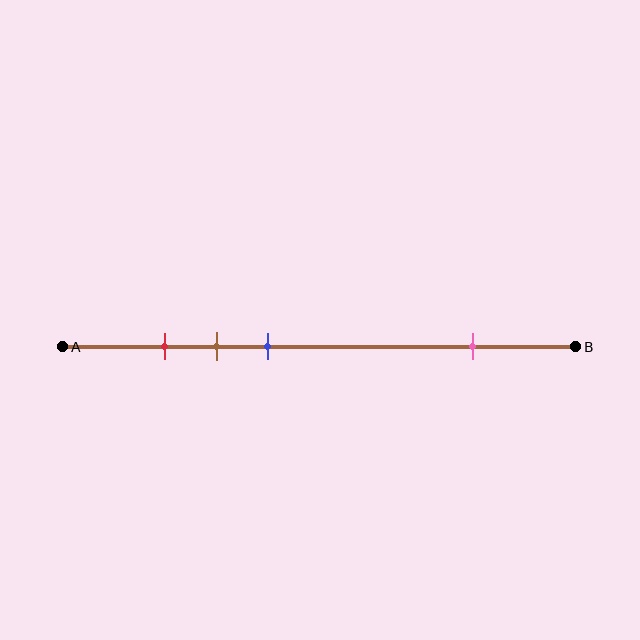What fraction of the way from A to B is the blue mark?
The blue mark is approximately 40% (0.4) of the way from A to B.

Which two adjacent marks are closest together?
The red and brown marks are the closest adjacent pair.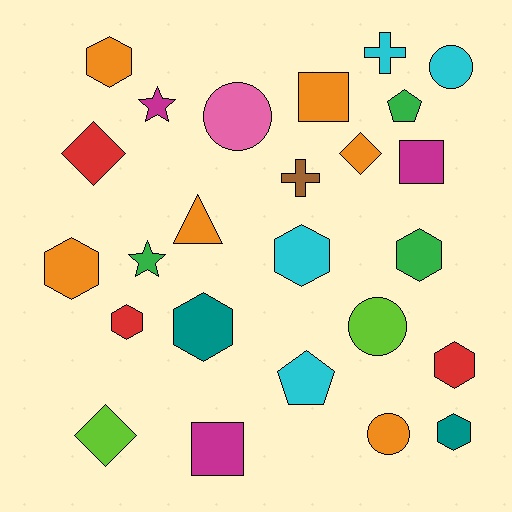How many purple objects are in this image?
There are no purple objects.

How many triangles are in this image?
There is 1 triangle.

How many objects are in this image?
There are 25 objects.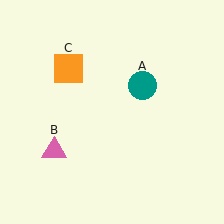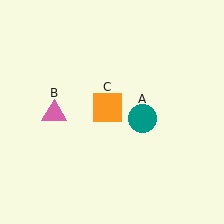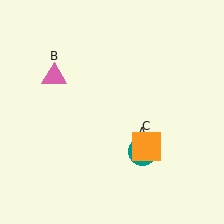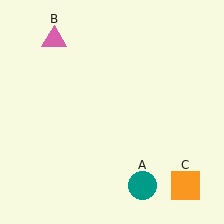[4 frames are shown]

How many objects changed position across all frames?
3 objects changed position: teal circle (object A), pink triangle (object B), orange square (object C).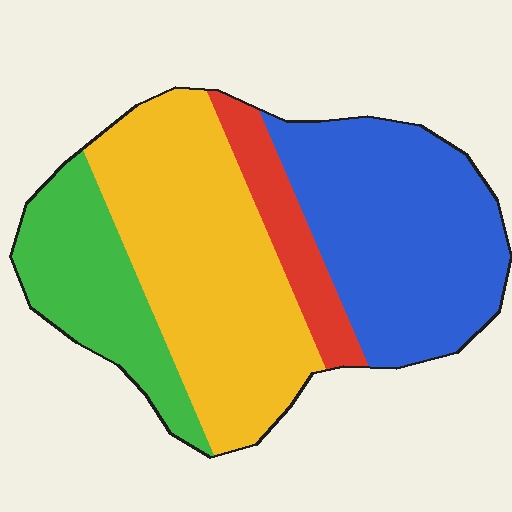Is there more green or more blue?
Blue.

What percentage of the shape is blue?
Blue takes up about one third (1/3) of the shape.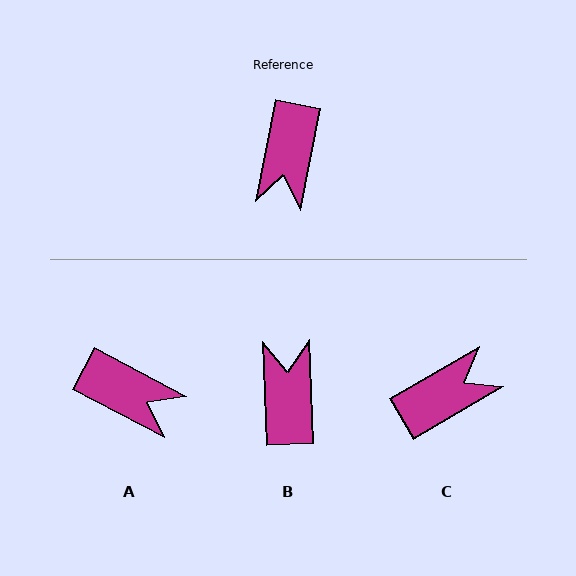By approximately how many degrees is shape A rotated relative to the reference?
Approximately 73 degrees counter-clockwise.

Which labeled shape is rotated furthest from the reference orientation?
B, about 167 degrees away.